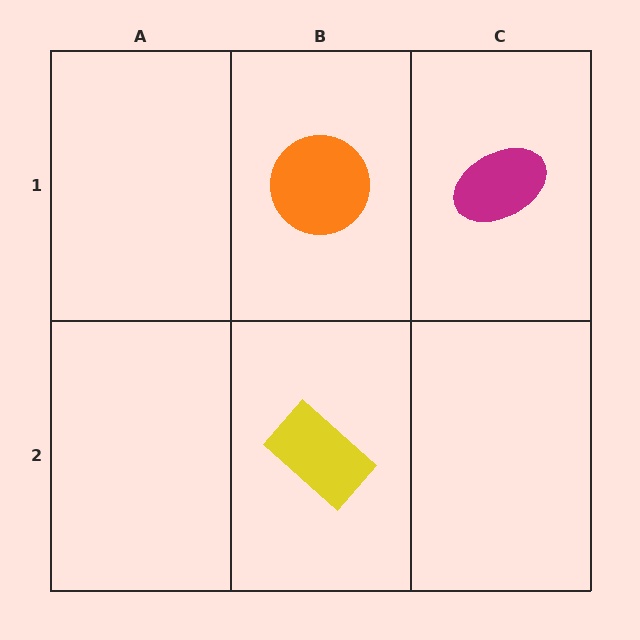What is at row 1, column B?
An orange circle.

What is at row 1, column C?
A magenta ellipse.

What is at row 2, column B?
A yellow rectangle.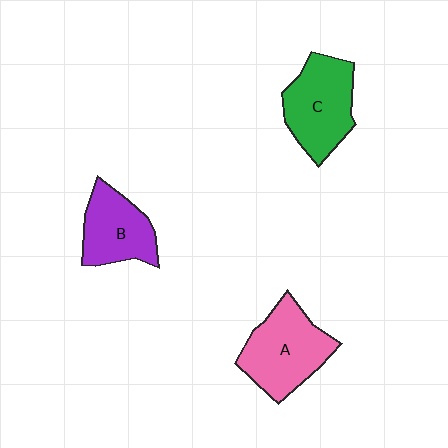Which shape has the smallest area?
Shape B (purple).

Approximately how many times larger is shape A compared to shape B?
Approximately 1.3 times.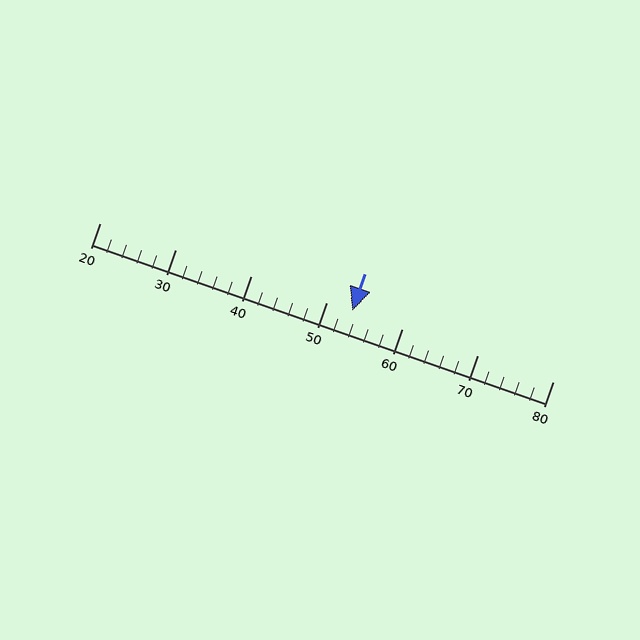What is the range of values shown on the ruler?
The ruler shows values from 20 to 80.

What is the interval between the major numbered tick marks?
The major tick marks are spaced 10 units apart.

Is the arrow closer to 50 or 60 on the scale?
The arrow is closer to 50.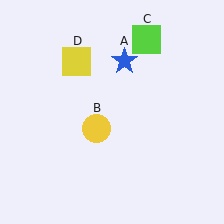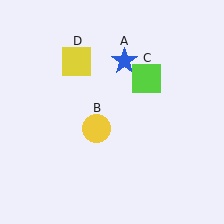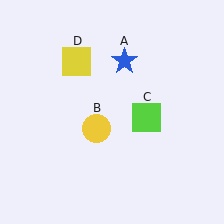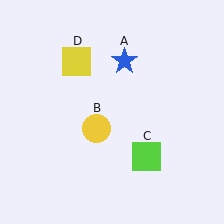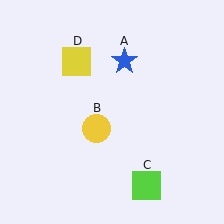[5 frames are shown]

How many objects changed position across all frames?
1 object changed position: lime square (object C).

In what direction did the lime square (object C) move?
The lime square (object C) moved down.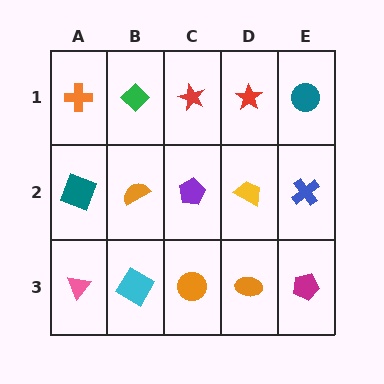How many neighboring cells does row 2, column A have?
3.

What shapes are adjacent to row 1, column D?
A yellow trapezoid (row 2, column D), a red star (row 1, column C), a teal circle (row 1, column E).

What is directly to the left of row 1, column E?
A red star.